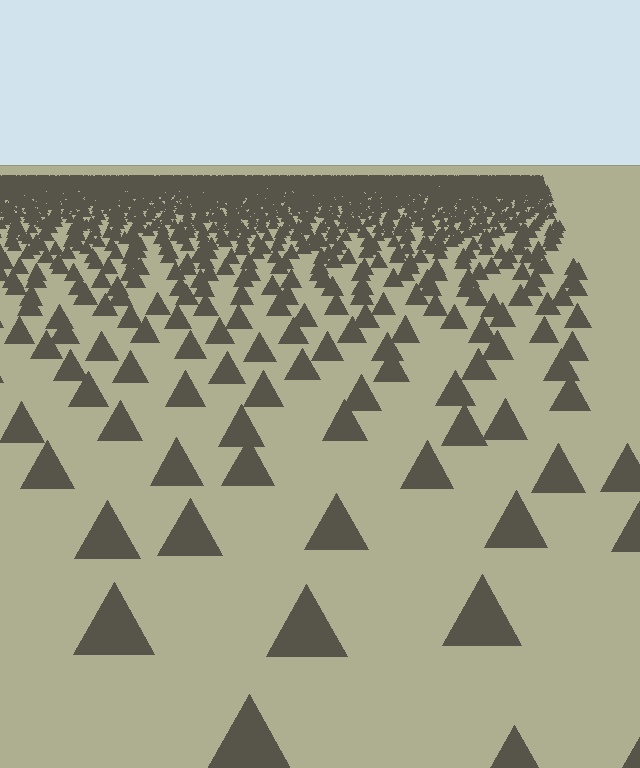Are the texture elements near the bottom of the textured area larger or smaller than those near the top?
Larger. Near the bottom, elements are closer to the viewer and appear at a bigger on-screen size.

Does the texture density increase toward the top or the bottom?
Density increases toward the top.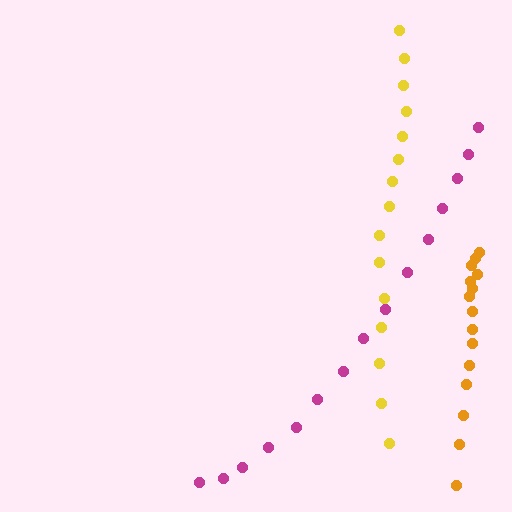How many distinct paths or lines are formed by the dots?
There are 3 distinct paths.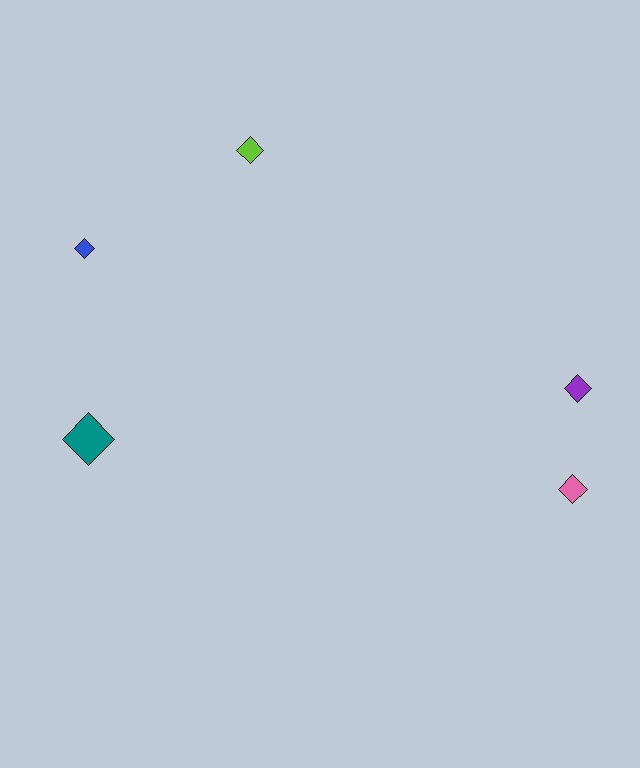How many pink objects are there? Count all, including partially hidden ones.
There is 1 pink object.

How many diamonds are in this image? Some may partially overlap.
There are 5 diamonds.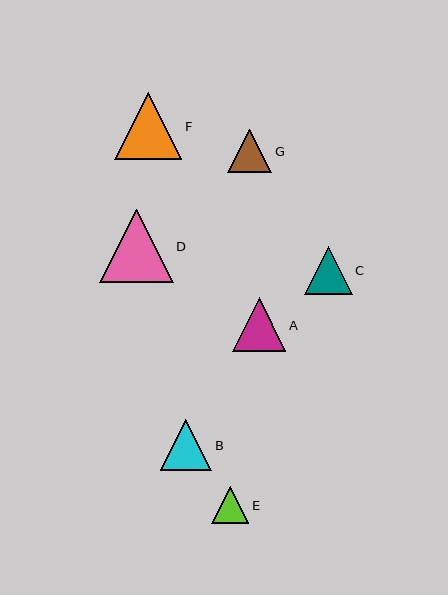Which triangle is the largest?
Triangle D is the largest with a size of approximately 73 pixels.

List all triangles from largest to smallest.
From largest to smallest: D, F, A, B, C, G, E.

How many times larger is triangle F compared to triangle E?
Triangle F is approximately 1.8 times the size of triangle E.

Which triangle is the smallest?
Triangle E is the smallest with a size of approximately 37 pixels.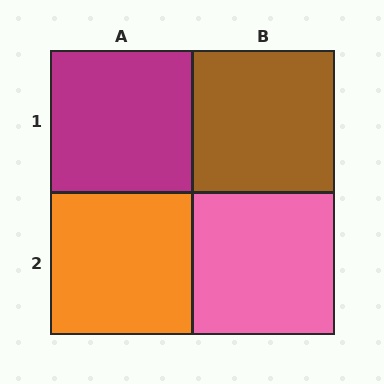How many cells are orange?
1 cell is orange.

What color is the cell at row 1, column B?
Brown.